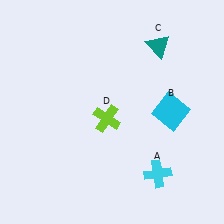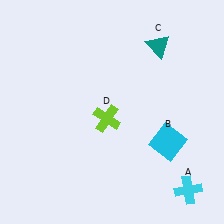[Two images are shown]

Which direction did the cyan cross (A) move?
The cyan cross (A) moved right.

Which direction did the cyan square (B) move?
The cyan square (B) moved down.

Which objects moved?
The objects that moved are: the cyan cross (A), the cyan square (B).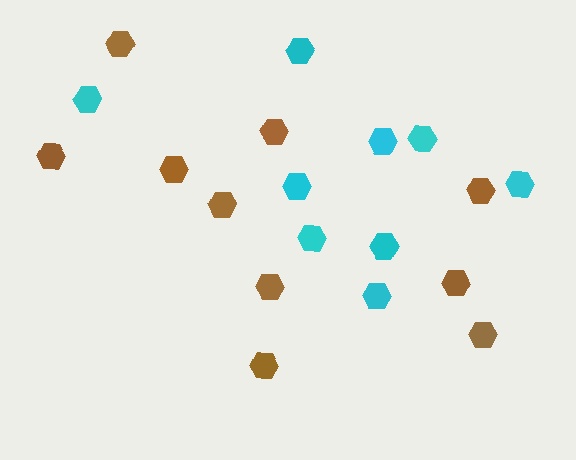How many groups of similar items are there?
There are 2 groups: one group of cyan hexagons (9) and one group of brown hexagons (10).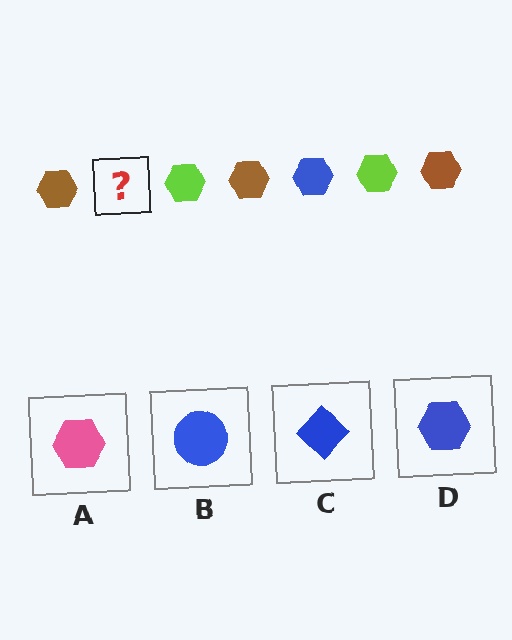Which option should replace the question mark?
Option D.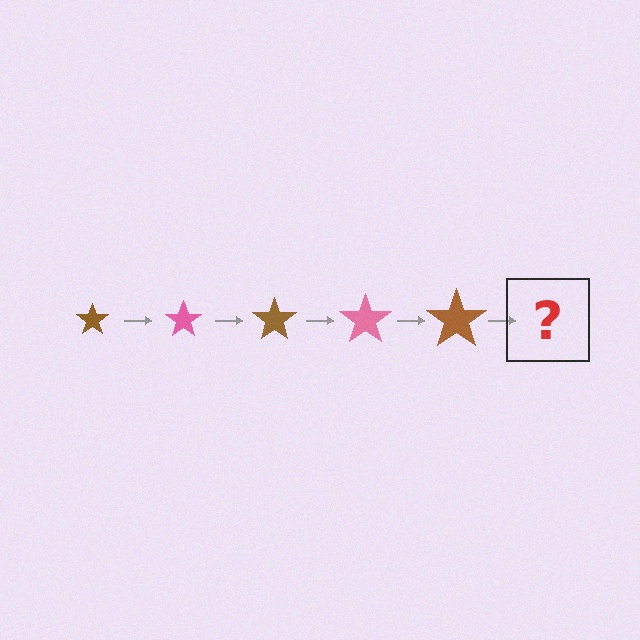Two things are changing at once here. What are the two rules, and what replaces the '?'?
The two rules are that the star grows larger each step and the color cycles through brown and pink. The '?' should be a pink star, larger than the previous one.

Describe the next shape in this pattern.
It should be a pink star, larger than the previous one.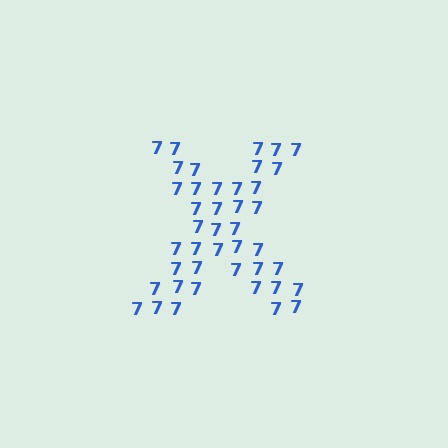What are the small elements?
The small elements are digit 7's.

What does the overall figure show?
The overall figure shows the letter X.